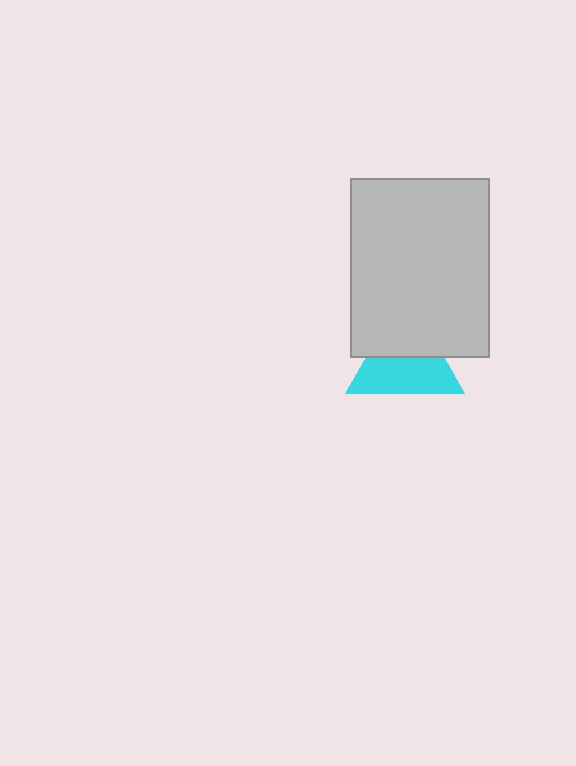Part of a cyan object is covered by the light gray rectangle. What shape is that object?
It is a triangle.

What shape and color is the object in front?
The object in front is a light gray rectangle.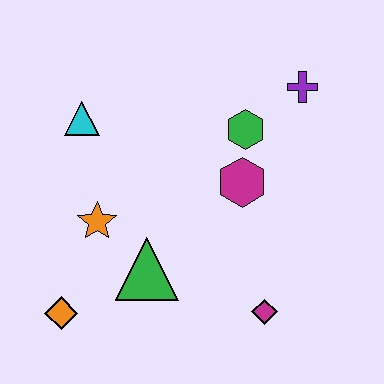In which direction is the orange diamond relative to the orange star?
The orange diamond is below the orange star.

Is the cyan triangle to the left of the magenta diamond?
Yes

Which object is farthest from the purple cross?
The orange diamond is farthest from the purple cross.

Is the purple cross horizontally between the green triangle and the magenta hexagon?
No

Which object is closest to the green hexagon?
The magenta hexagon is closest to the green hexagon.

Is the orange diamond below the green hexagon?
Yes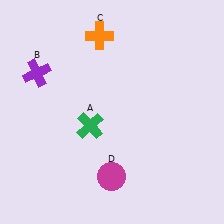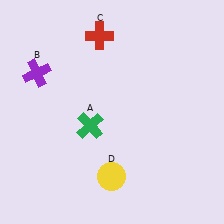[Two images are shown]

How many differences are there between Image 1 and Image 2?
There are 2 differences between the two images.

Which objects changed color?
C changed from orange to red. D changed from magenta to yellow.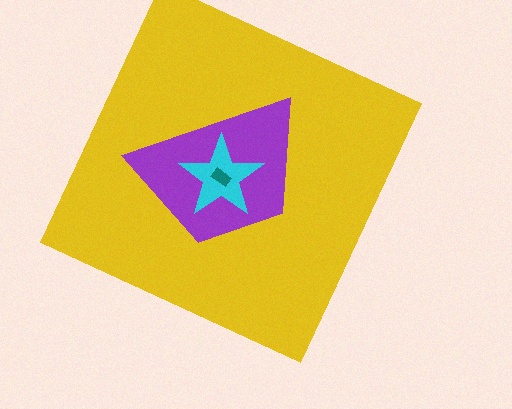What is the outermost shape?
The yellow square.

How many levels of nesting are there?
4.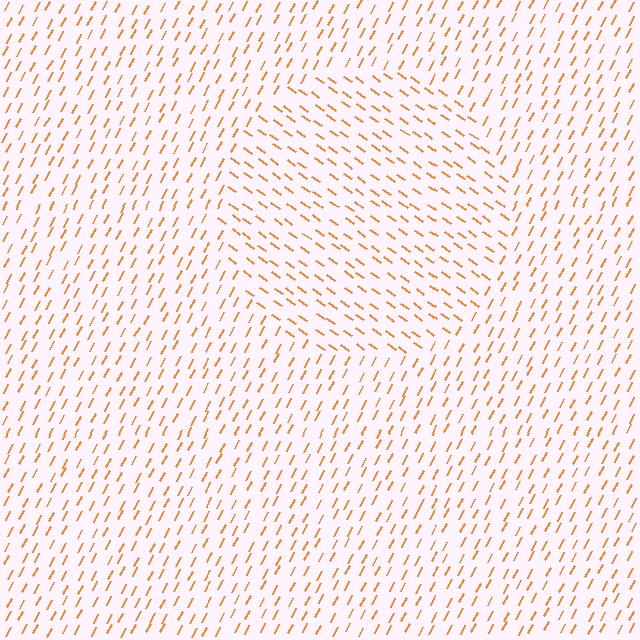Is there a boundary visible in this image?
Yes, there is a texture boundary formed by a change in line orientation.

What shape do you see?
I see a circle.